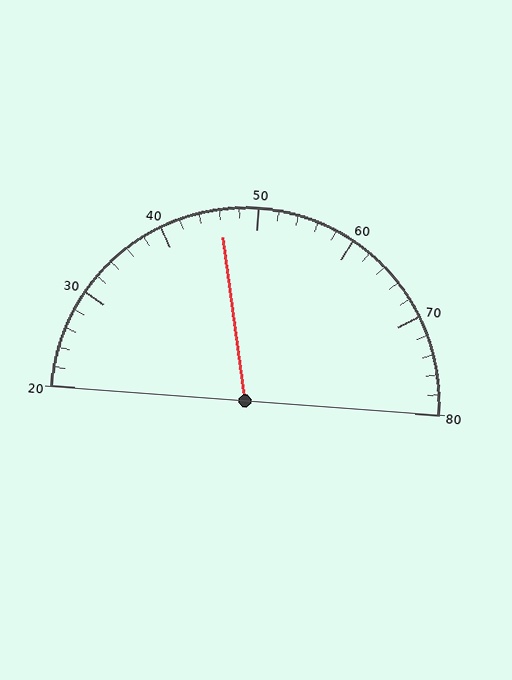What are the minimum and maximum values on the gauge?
The gauge ranges from 20 to 80.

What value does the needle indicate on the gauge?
The needle indicates approximately 46.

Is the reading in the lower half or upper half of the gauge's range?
The reading is in the lower half of the range (20 to 80).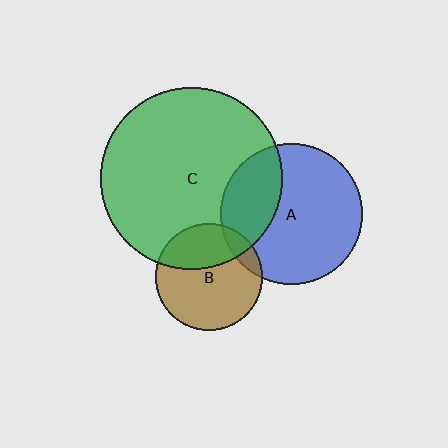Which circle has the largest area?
Circle C (green).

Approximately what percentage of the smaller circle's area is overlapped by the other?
Approximately 35%.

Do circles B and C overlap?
Yes.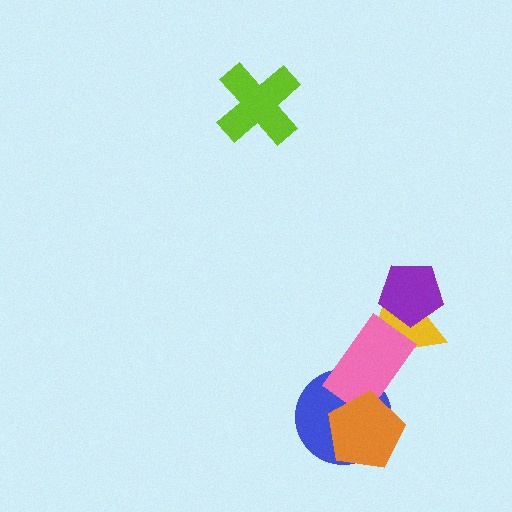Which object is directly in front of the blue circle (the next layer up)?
The pink rectangle is directly in front of the blue circle.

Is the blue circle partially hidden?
Yes, it is partially covered by another shape.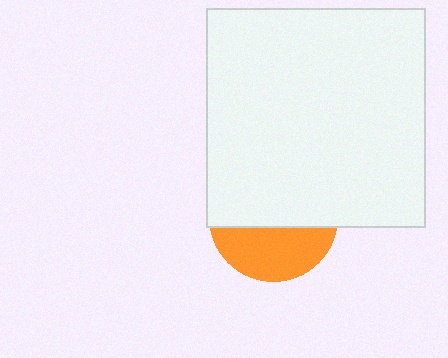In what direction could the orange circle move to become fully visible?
The orange circle could move down. That would shift it out from behind the white square entirely.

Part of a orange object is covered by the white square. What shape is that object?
It is a circle.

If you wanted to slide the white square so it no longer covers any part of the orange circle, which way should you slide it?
Slide it up — that is the most direct way to separate the two shapes.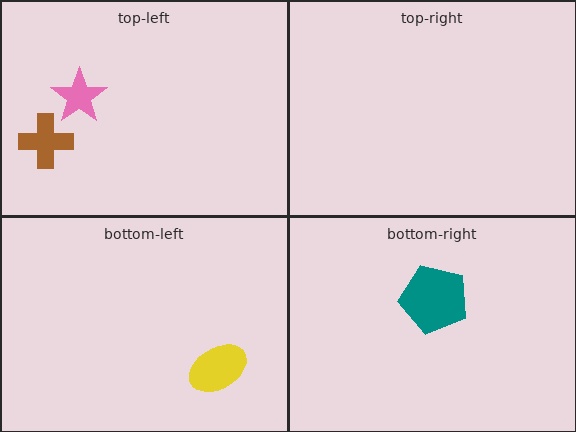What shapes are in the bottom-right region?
The teal pentagon.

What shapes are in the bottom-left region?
The yellow ellipse.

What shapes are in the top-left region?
The brown cross, the pink star.